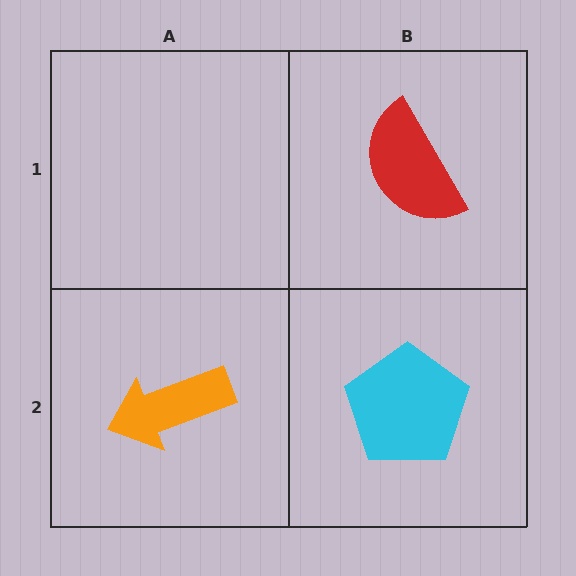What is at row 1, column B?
A red semicircle.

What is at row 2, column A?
An orange arrow.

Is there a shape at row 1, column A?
No, that cell is empty.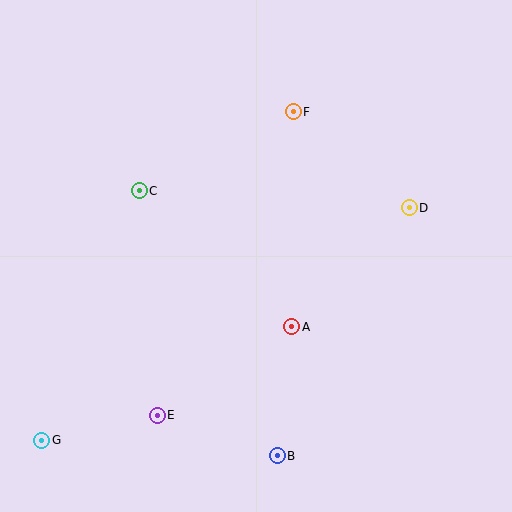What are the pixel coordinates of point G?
Point G is at (42, 440).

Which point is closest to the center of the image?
Point A at (292, 327) is closest to the center.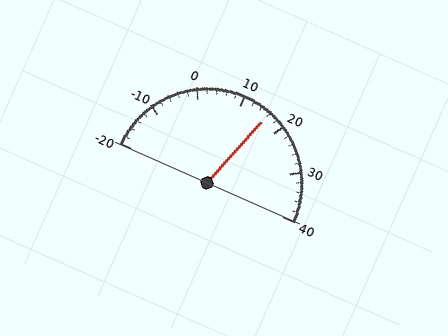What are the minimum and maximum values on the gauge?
The gauge ranges from -20 to 40.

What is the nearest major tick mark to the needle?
The nearest major tick mark is 20.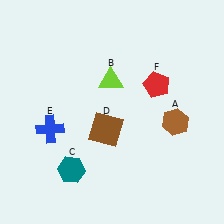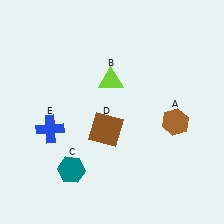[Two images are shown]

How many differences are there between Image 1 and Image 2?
There is 1 difference between the two images.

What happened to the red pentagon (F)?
The red pentagon (F) was removed in Image 2. It was in the top-right area of Image 1.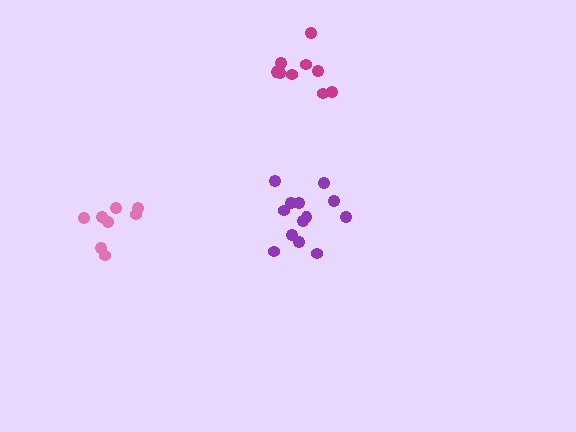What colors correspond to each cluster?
The clusters are colored: pink, magenta, purple.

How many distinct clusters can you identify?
There are 3 distinct clusters.